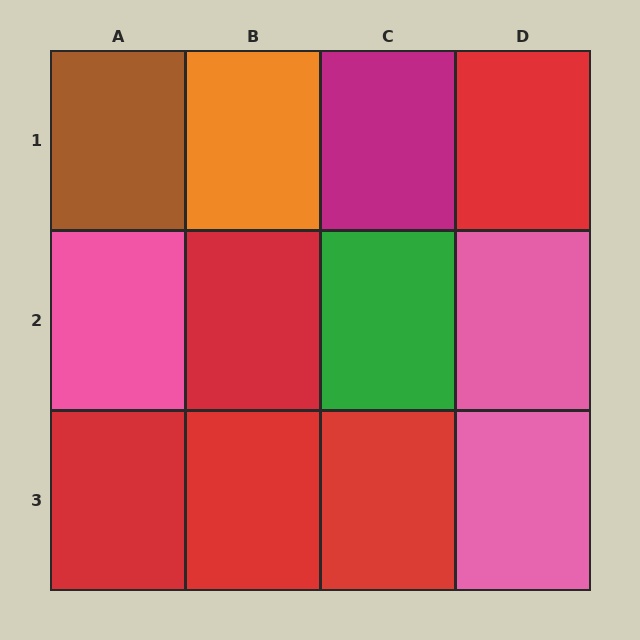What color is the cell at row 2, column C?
Green.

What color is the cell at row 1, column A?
Brown.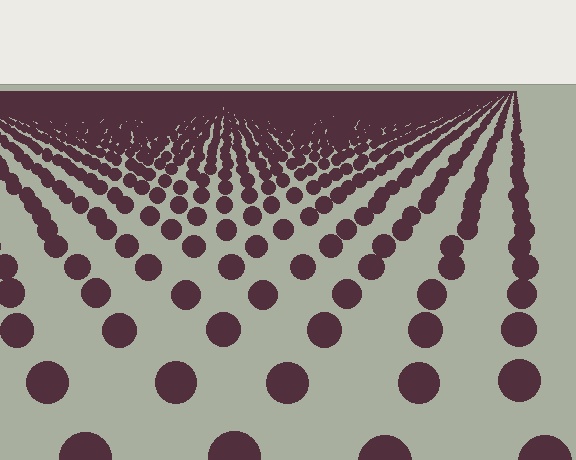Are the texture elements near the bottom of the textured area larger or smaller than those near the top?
Larger. Near the bottom, elements are closer to the viewer and appear at a bigger on-screen size.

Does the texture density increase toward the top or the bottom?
Density increases toward the top.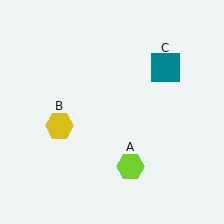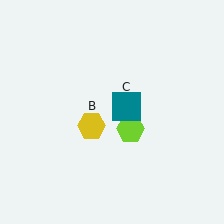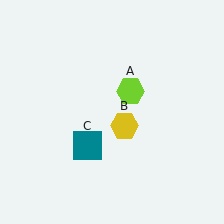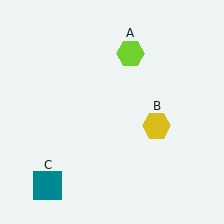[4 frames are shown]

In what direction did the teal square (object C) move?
The teal square (object C) moved down and to the left.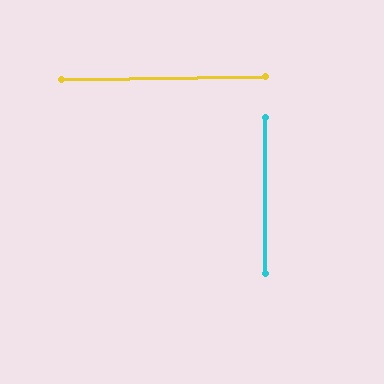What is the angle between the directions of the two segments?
Approximately 89 degrees.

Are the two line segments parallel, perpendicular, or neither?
Perpendicular — they meet at approximately 89°.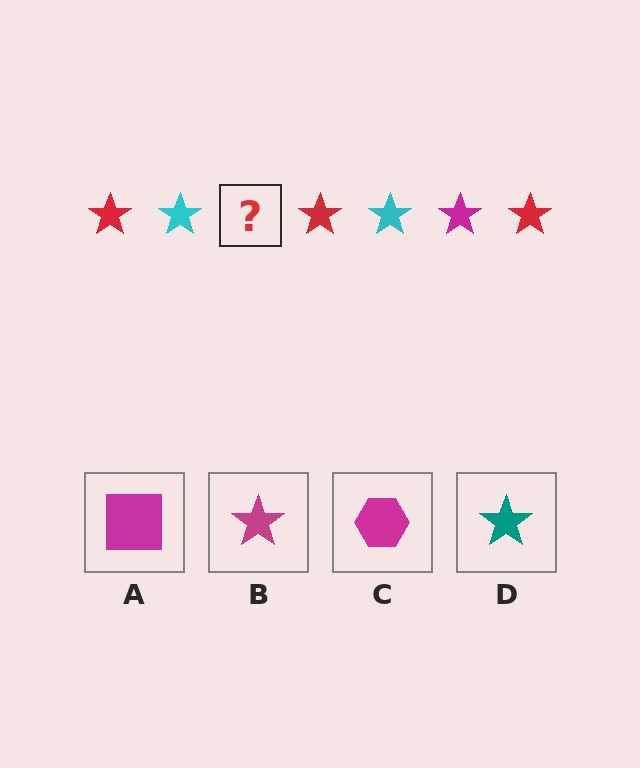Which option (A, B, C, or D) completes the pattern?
B.